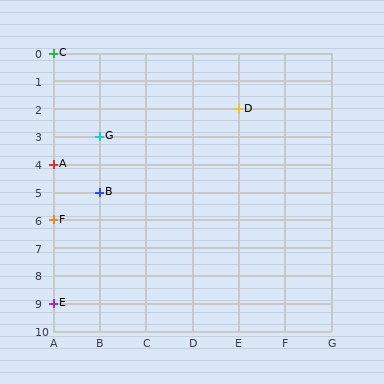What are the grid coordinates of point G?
Point G is at grid coordinates (B, 3).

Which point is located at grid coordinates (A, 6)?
Point F is at (A, 6).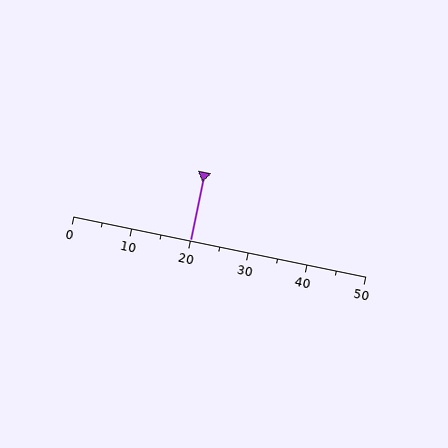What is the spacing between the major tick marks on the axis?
The major ticks are spaced 10 apart.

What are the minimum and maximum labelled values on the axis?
The axis runs from 0 to 50.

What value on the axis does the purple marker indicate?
The marker indicates approximately 20.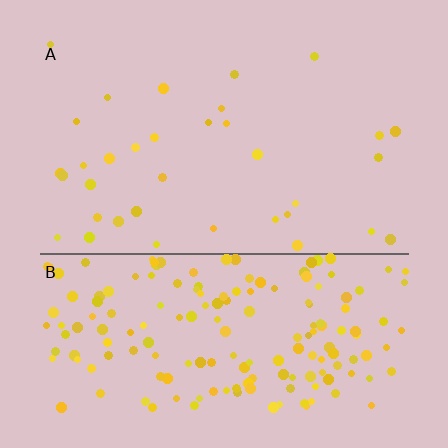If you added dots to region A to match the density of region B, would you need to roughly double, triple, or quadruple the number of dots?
Approximately quadruple.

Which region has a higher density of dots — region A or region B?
B (the bottom).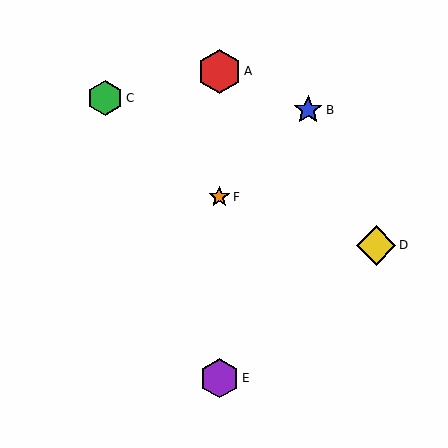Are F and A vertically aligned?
Yes, both are at x≈219.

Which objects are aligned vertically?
Objects A, E, F are aligned vertically.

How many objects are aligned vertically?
3 objects (A, E, F) are aligned vertically.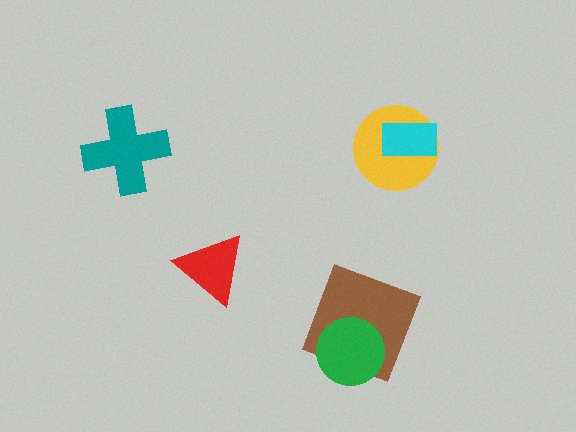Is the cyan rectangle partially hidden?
No, no other shape covers it.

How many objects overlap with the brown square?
1 object overlaps with the brown square.